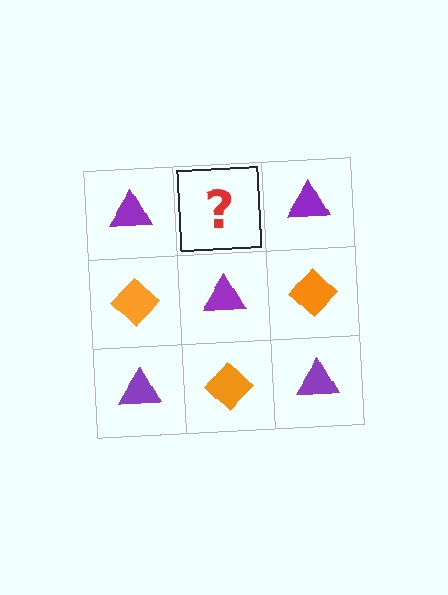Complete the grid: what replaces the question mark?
The question mark should be replaced with an orange diamond.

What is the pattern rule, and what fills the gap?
The rule is that it alternates purple triangle and orange diamond in a checkerboard pattern. The gap should be filled with an orange diamond.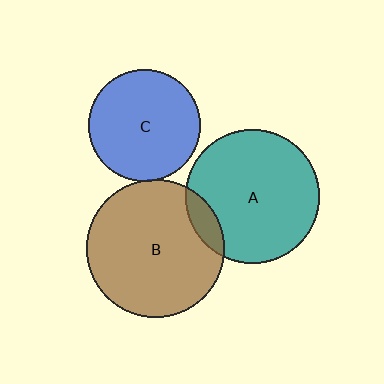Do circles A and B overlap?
Yes.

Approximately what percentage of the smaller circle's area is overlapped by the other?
Approximately 10%.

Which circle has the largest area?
Circle B (brown).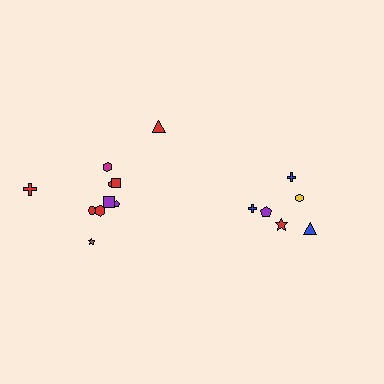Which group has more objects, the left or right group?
The left group.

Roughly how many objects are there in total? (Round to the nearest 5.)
Roughly 15 objects in total.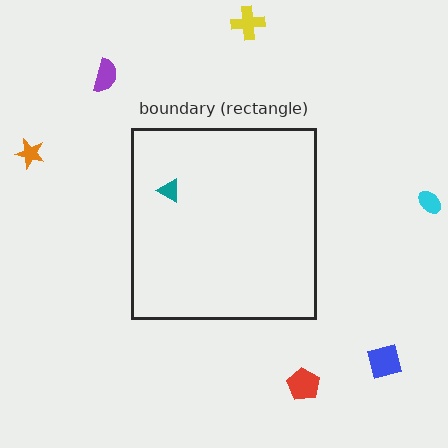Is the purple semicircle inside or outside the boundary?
Outside.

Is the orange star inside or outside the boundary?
Outside.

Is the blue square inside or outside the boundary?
Outside.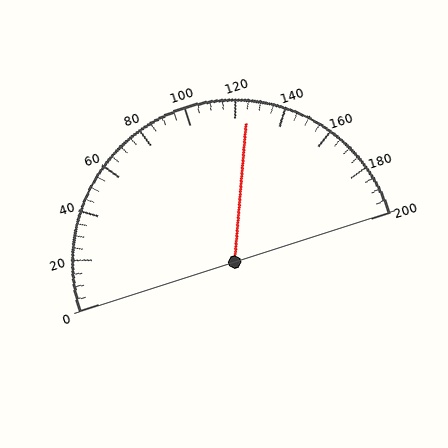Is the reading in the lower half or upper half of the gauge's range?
The reading is in the upper half of the range (0 to 200).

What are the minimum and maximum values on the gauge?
The gauge ranges from 0 to 200.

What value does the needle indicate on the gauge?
The needle indicates approximately 125.